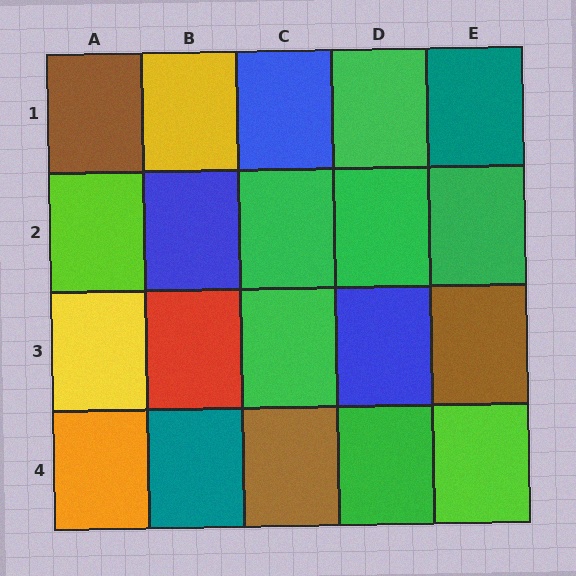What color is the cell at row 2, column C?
Green.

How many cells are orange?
1 cell is orange.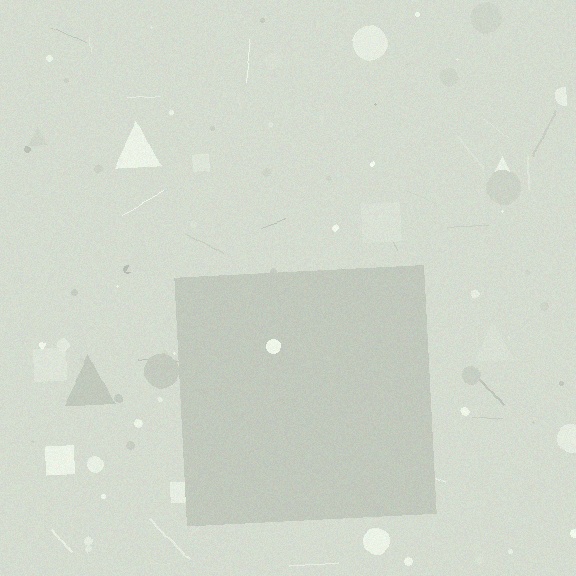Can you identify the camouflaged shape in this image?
The camouflaged shape is a square.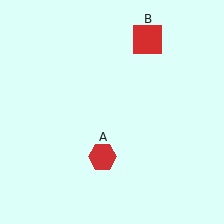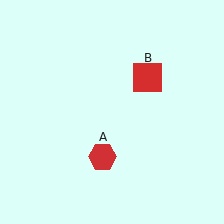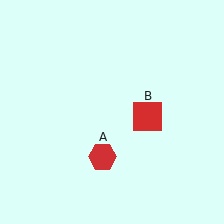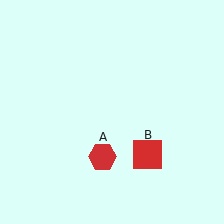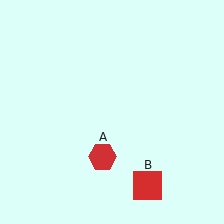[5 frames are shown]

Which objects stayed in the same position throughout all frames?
Red hexagon (object A) remained stationary.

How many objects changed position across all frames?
1 object changed position: red square (object B).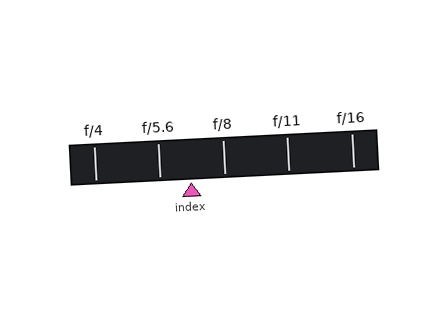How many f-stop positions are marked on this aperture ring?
There are 5 f-stop positions marked.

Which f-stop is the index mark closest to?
The index mark is closest to f/5.6.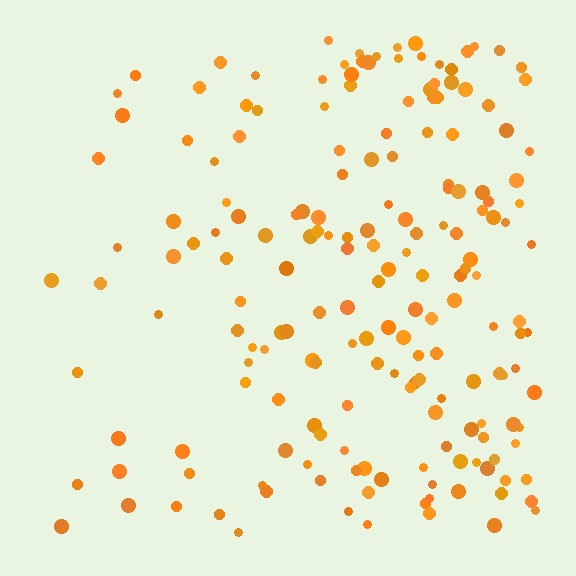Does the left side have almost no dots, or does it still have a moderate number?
Still a moderate number, just noticeably fewer than the right.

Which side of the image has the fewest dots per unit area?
The left.